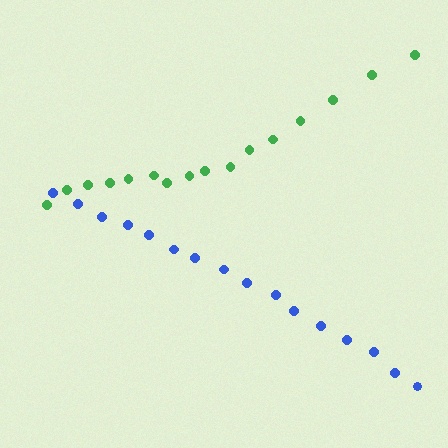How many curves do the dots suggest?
There are 2 distinct paths.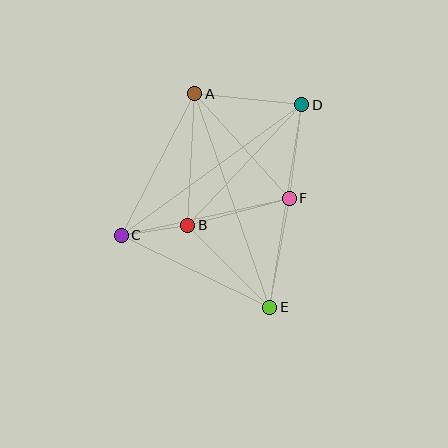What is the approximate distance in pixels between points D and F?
The distance between D and F is approximately 94 pixels.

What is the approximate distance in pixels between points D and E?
The distance between D and E is approximately 205 pixels.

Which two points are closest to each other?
Points B and C are closest to each other.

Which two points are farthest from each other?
Points A and E are farthest from each other.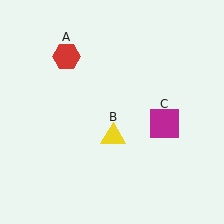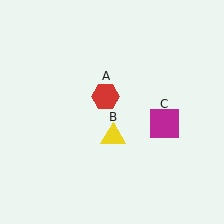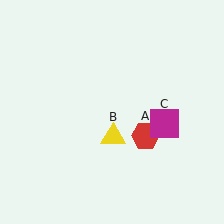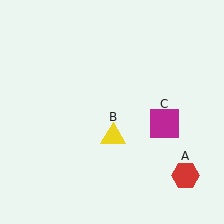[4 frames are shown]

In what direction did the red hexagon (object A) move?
The red hexagon (object A) moved down and to the right.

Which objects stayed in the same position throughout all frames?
Yellow triangle (object B) and magenta square (object C) remained stationary.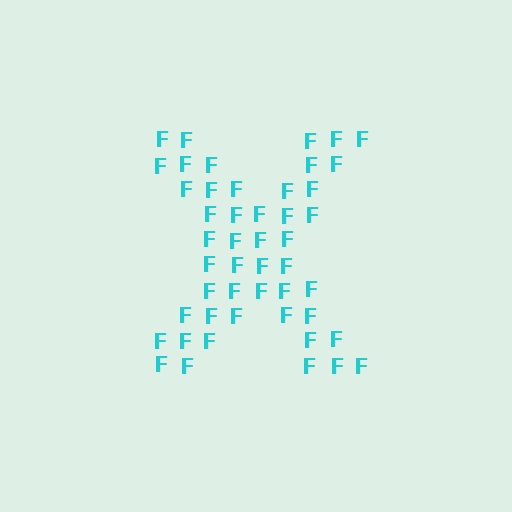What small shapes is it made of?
It is made of small letter F's.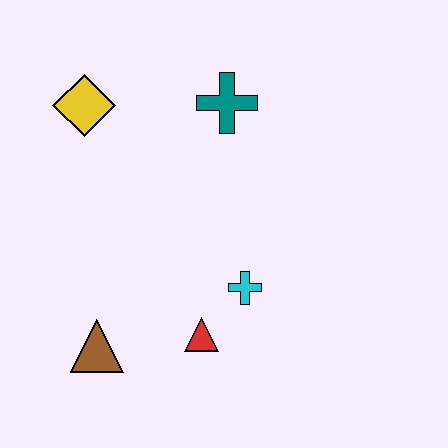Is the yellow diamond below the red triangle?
No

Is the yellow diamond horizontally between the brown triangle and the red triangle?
No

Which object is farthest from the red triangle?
The yellow diamond is farthest from the red triangle.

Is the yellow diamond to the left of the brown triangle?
Yes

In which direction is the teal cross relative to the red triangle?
The teal cross is above the red triangle.